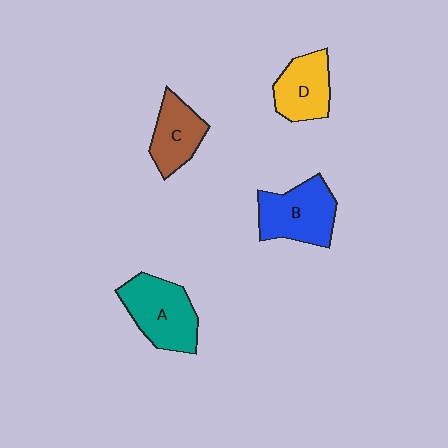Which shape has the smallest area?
Shape C (brown).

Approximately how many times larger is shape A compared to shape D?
Approximately 1.3 times.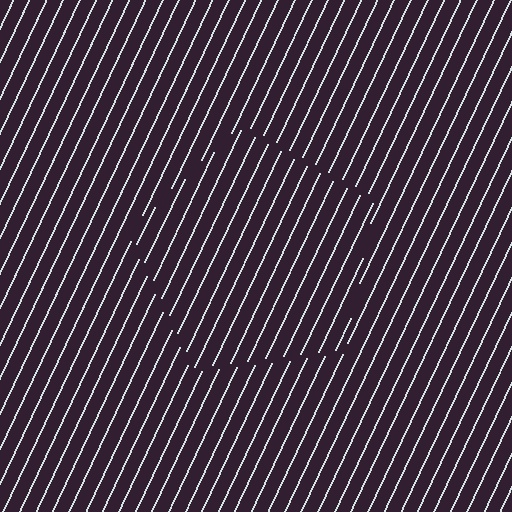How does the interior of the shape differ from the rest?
The interior of the shape contains the same grating, shifted by half a period — the contour is defined by the phase discontinuity where line-ends from the inner and outer gratings abut.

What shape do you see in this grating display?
An illusory pentagon. The interior of the shape contains the same grating, shifted by half a period — the contour is defined by the phase discontinuity where line-ends from the inner and outer gratings abut.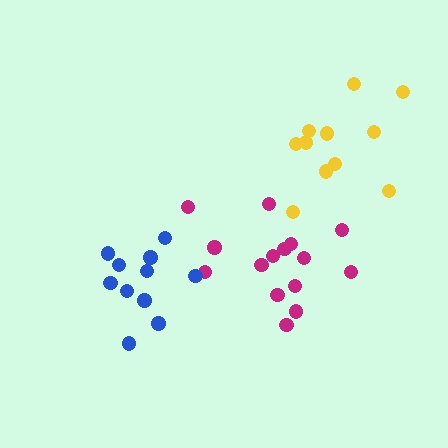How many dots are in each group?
Group 1: 15 dots, Group 2: 11 dots, Group 3: 11 dots (37 total).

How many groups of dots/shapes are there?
There are 3 groups.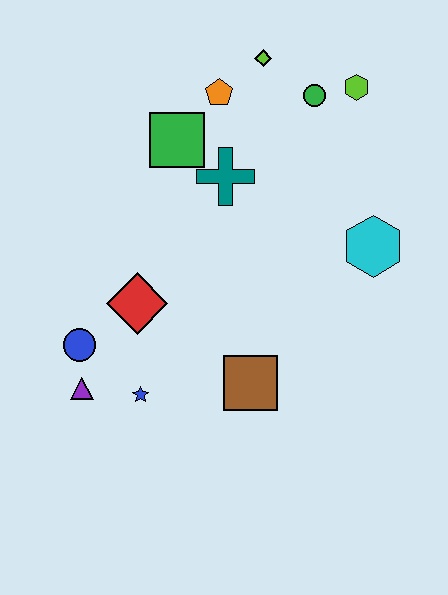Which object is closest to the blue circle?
The purple triangle is closest to the blue circle.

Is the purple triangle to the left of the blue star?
Yes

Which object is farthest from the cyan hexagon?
The purple triangle is farthest from the cyan hexagon.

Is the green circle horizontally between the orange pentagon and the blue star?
No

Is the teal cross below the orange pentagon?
Yes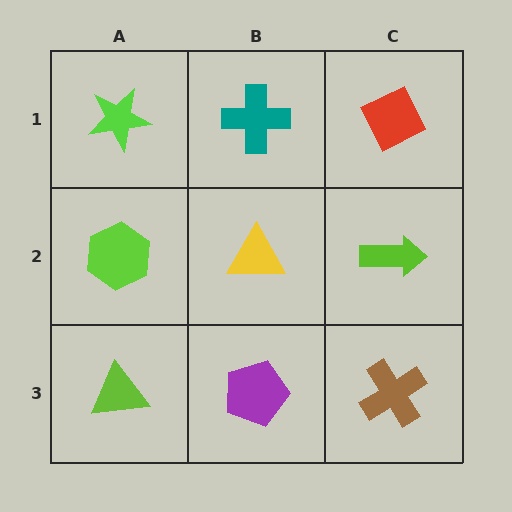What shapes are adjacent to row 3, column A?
A lime hexagon (row 2, column A), a purple pentagon (row 3, column B).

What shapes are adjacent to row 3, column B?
A yellow triangle (row 2, column B), a lime triangle (row 3, column A), a brown cross (row 3, column C).